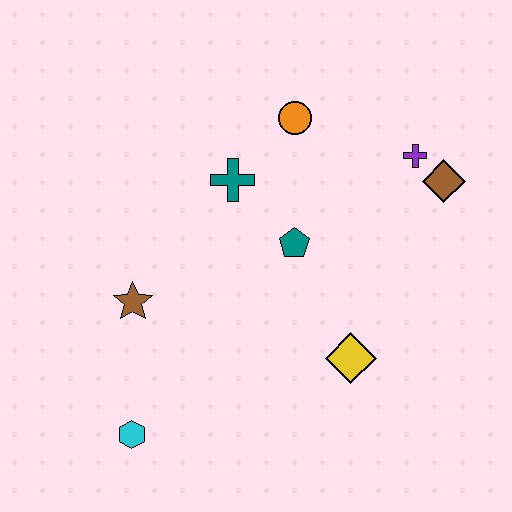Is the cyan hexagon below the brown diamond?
Yes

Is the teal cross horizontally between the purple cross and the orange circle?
No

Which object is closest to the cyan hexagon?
The brown star is closest to the cyan hexagon.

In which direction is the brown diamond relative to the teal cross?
The brown diamond is to the right of the teal cross.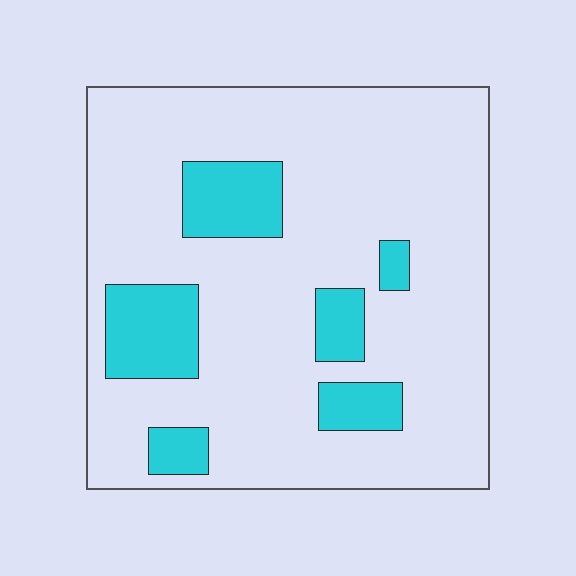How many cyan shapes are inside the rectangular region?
6.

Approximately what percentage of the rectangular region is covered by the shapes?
Approximately 20%.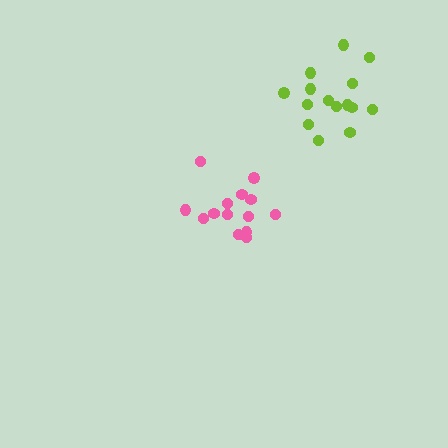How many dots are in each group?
Group 1: 15 dots, Group 2: 14 dots (29 total).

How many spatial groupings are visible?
There are 2 spatial groupings.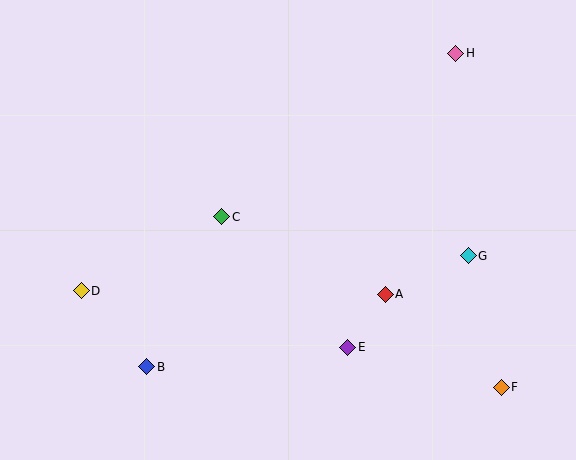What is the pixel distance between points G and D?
The distance between G and D is 389 pixels.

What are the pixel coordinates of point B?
Point B is at (147, 367).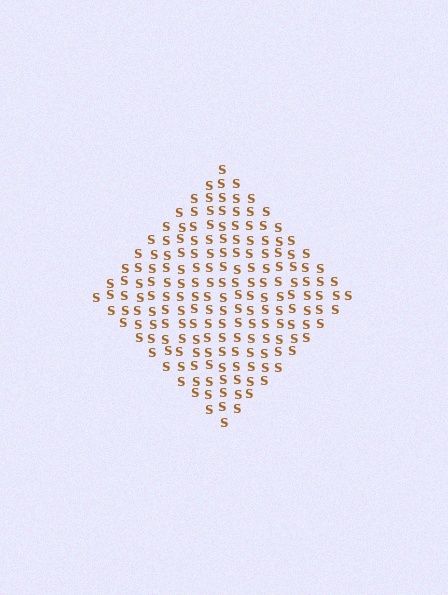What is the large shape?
The large shape is a diamond.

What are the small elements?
The small elements are letter S's.